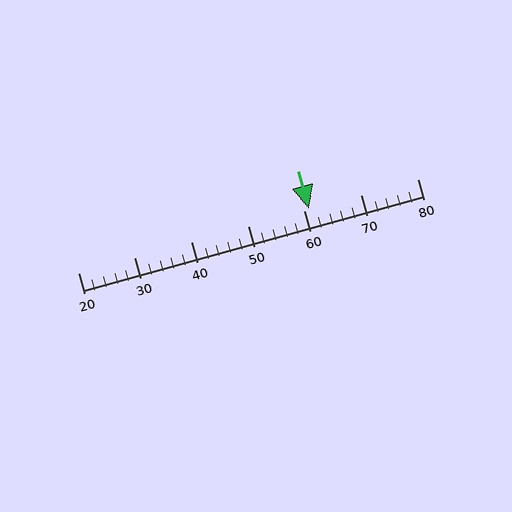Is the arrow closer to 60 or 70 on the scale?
The arrow is closer to 60.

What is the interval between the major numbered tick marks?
The major tick marks are spaced 10 units apart.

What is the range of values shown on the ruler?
The ruler shows values from 20 to 80.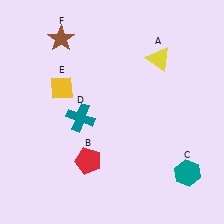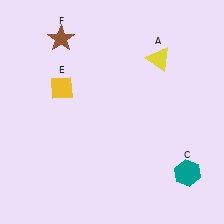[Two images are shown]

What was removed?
The red pentagon (B), the teal cross (D) were removed in Image 2.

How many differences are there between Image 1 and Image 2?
There are 2 differences between the two images.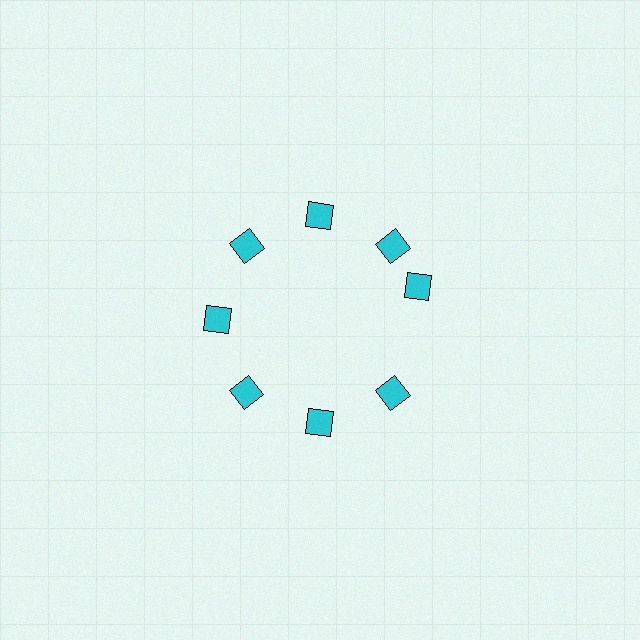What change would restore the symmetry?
The symmetry would be restored by rotating it back into even spacing with its neighbors so that all 8 diamonds sit at equal angles and equal distance from the center.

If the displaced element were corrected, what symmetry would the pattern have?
It would have 8-fold rotational symmetry — the pattern would map onto itself every 45 degrees.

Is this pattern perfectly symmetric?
No. The 8 cyan diamonds are arranged in a ring, but one element near the 3 o'clock position is rotated out of alignment along the ring, breaking the 8-fold rotational symmetry.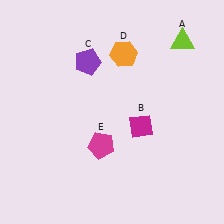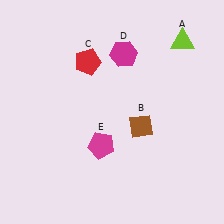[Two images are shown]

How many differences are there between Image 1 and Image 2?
There are 3 differences between the two images.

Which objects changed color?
B changed from magenta to brown. C changed from purple to red. D changed from orange to magenta.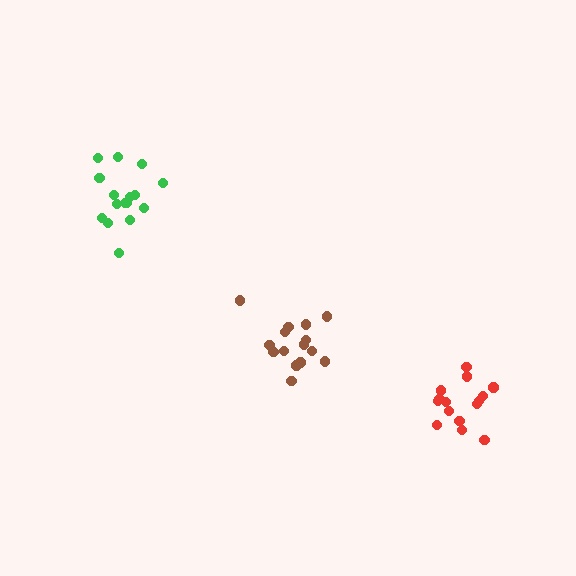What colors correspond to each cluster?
The clusters are colored: brown, green, red.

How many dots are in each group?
Group 1: 15 dots, Group 2: 16 dots, Group 3: 15 dots (46 total).